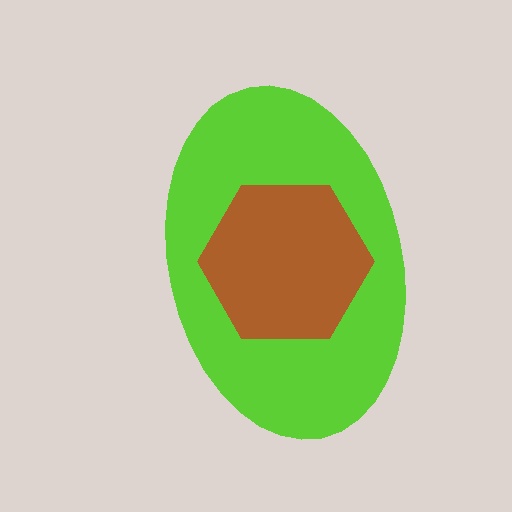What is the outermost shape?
The lime ellipse.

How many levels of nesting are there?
2.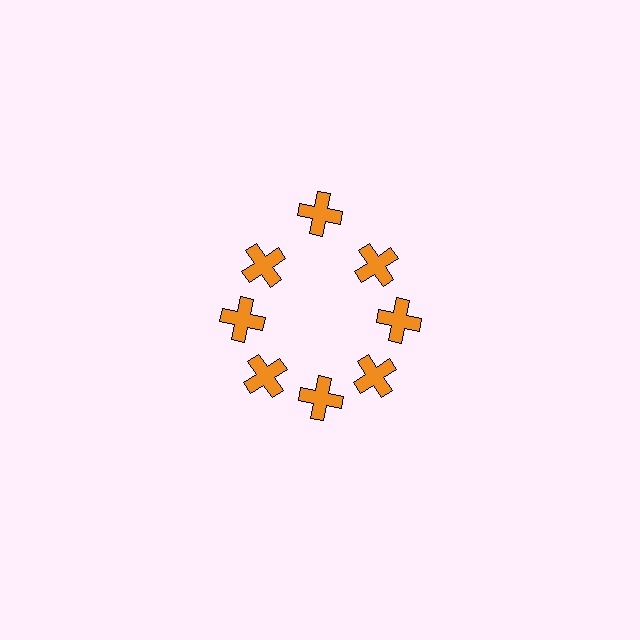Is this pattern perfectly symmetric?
No. The 8 orange crosses are arranged in a ring, but one element near the 12 o'clock position is pushed outward from the center, breaking the 8-fold rotational symmetry.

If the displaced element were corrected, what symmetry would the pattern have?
It would have 8-fold rotational symmetry — the pattern would map onto itself every 45 degrees.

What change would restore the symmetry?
The symmetry would be restored by moving it inward, back onto the ring so that all 8 crosses sit at equal angles and equal distance from the center.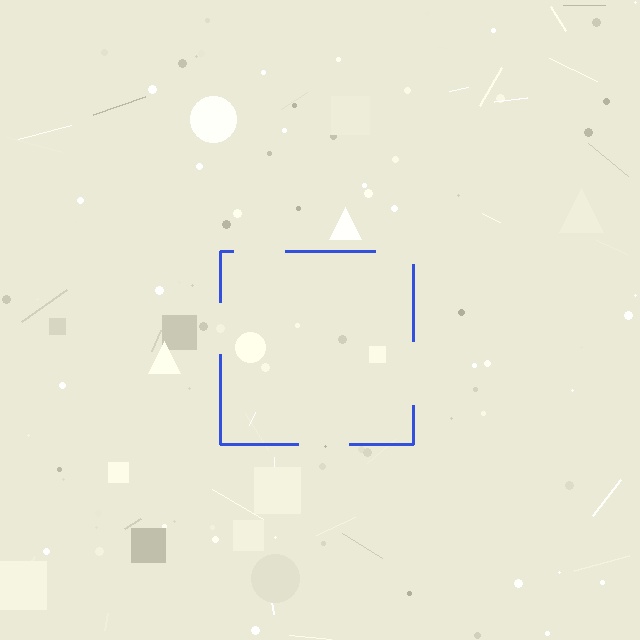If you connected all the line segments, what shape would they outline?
They would outline a square.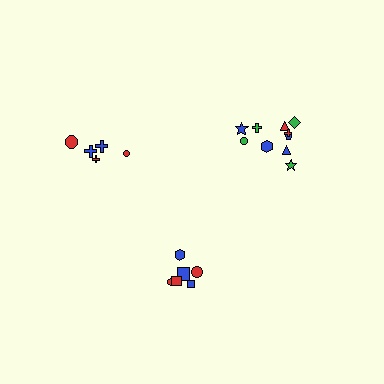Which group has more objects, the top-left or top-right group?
The top-right group.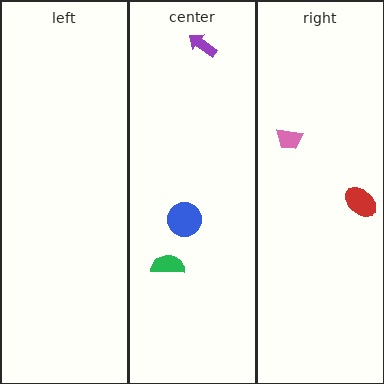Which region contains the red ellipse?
The right region.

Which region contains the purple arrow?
The center region.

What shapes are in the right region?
The red ellipse, the pink trapezoid.